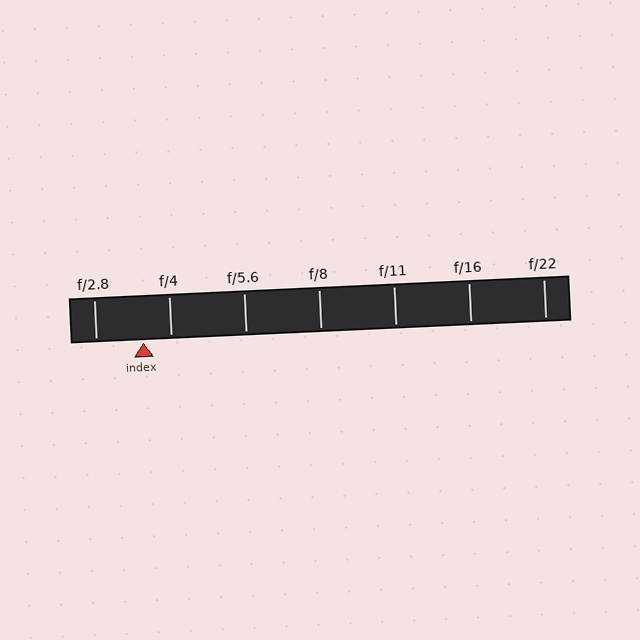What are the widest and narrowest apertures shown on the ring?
The widest aperture shown is f/2.8 and the narrowest is f/22.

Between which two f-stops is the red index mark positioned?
The index mark is between f/2.8 and f/4.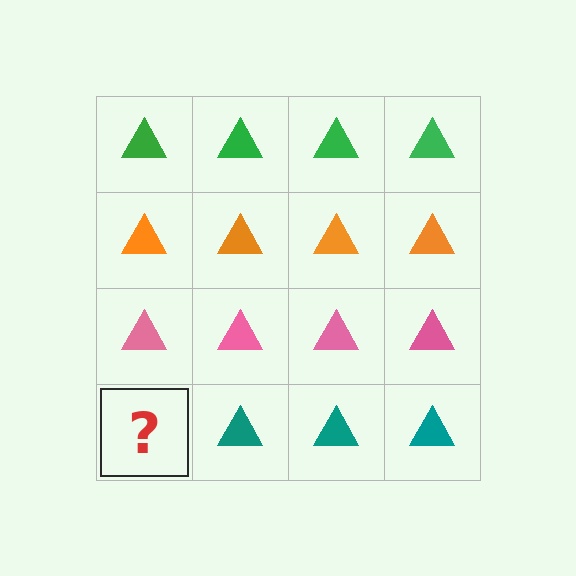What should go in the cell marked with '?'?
The missing cell should contain a teal triangle.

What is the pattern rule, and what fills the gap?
The rule is that each row has a consistent color. The gap should be filled with a teal triangle.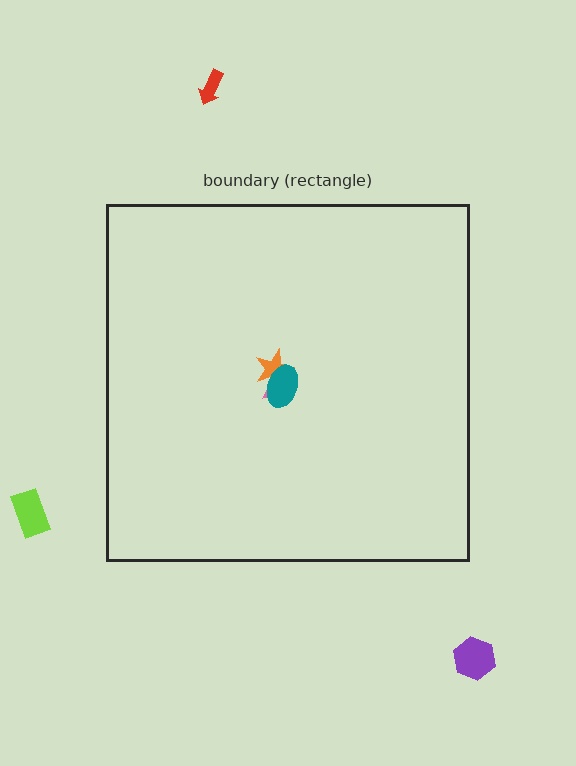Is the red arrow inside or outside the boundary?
Outside.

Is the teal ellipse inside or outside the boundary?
Inside.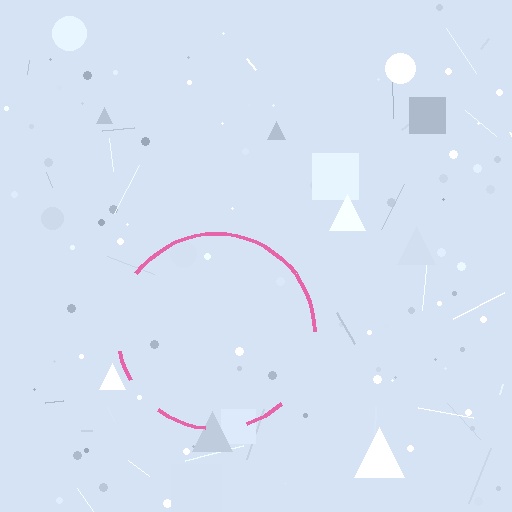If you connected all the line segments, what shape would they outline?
They would outline a circle.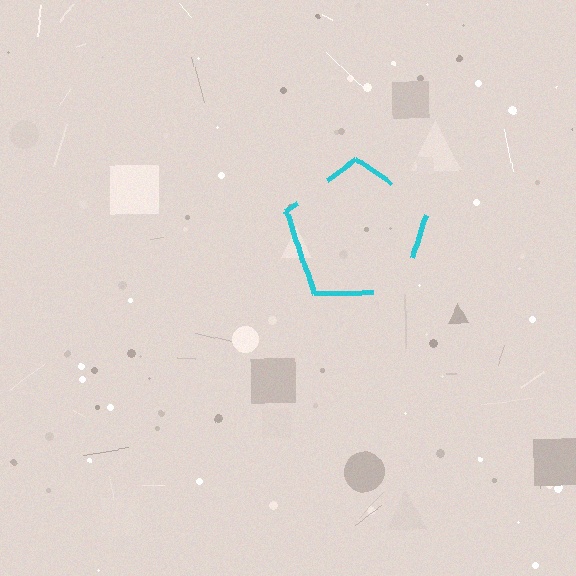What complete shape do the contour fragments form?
The contour fragments form a pentagon.